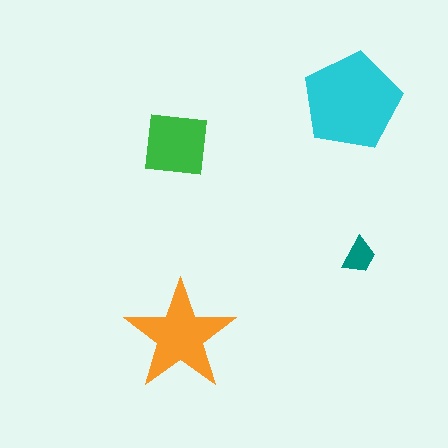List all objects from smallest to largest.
The teal trapezoid, the green square, the orange star, the cyan pentagon.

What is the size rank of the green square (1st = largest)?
3rd.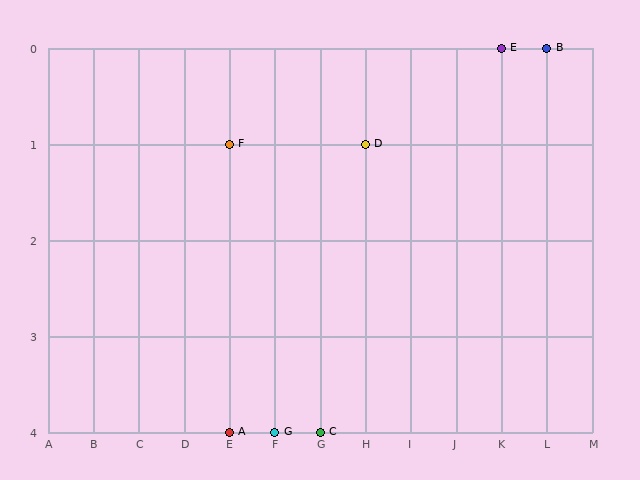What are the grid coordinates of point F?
Point F is at grid coordinates (E, 1).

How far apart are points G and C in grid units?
Points G and C are 1 column apart.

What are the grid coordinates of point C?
Point C is at grid coordinates (G, 4).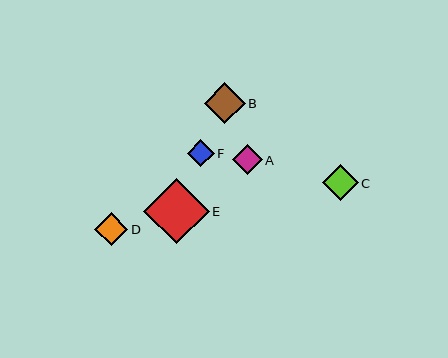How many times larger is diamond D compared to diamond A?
Diamond D is approximately 1.1 times the size of diamond A.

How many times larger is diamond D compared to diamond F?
Diamond D is approximately 1.2 times the size of diamond F.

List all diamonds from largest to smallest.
From largest to smallest: E, B, C, D, A, F.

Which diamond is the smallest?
Diamond F is the smallest with a size of approximately 27 pixels.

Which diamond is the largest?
Diamond E is the largest with a size of approximately 65 pixels.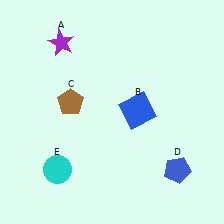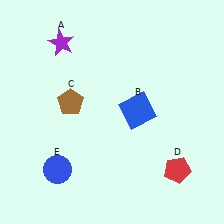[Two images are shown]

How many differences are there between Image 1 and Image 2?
There are 2 differences between the two images.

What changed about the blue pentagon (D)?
In Image 1, D is blue. In Image 2, it changed to red.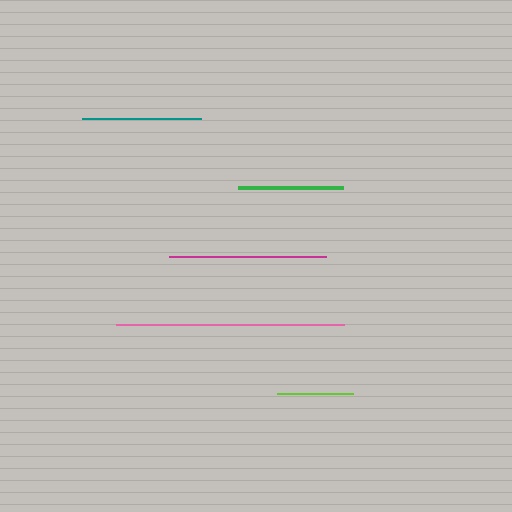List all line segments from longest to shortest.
From longest to shortest: pink, magenta, teal, green, lime.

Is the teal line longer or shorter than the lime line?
The teal line is longer than the lime line.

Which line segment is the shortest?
The lime line is the shortest at approximately 76 pixels.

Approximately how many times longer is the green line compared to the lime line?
The green line is approximately 1.4 times the length of the lime line.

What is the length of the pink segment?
The pink segment is approximately 228 pixels long.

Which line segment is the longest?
The pink line is the longest at approximately 228 pixels.